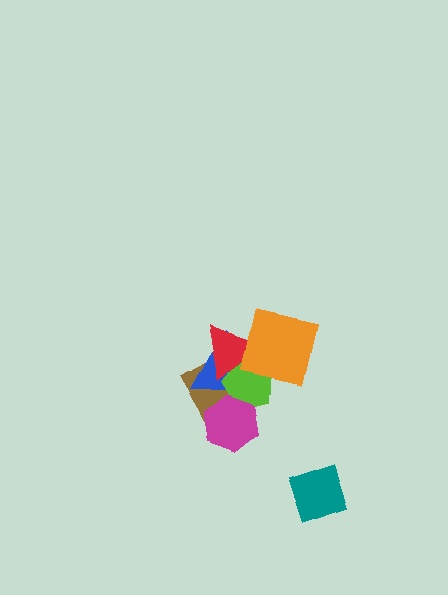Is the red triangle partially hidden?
Yes, it is partially covered by another shape.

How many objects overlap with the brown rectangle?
4 objects overlap with the brown rectangle.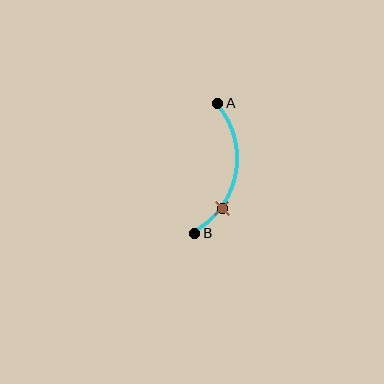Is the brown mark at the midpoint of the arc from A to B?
No. The brown mark lies on the arc but is closer to endpoint B. The arc midpoint would be at the point on the curve equidistant along the arc from both A and B.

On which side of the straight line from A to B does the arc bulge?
The arc bulges to the right of the straight line connecting A and B.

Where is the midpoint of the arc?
The arc midpoint is the point on the curve farthest from the straight line joining A and B. It sits to the right of that line.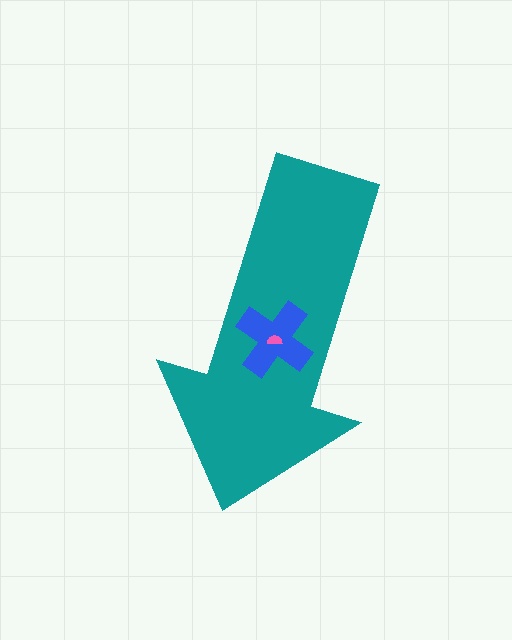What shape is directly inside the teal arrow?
The blue cross.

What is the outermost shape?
The teal arrow.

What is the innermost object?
The pink semicircle.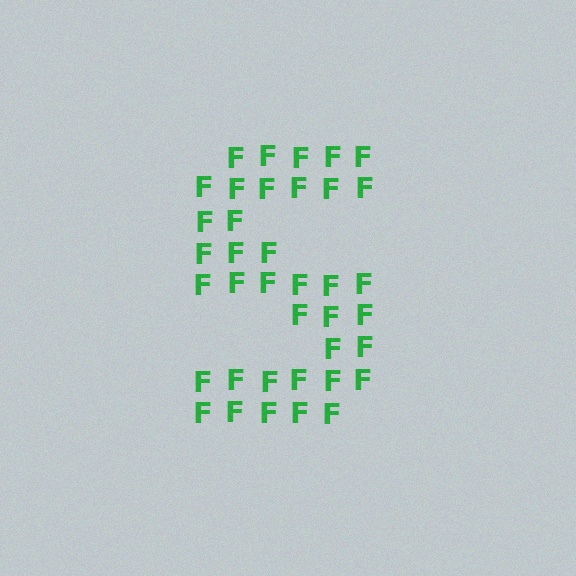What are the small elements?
The small elements are letter F's.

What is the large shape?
The large shape is the letter S.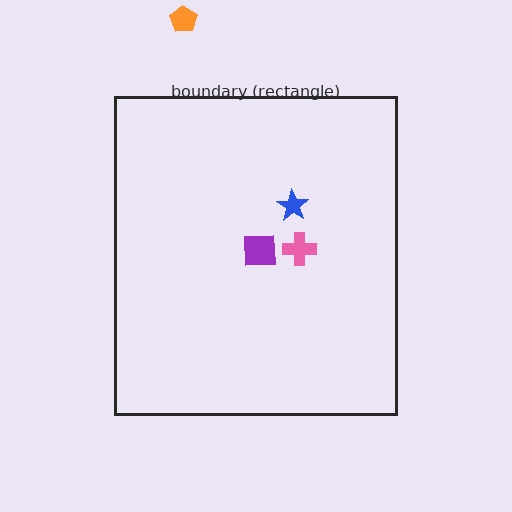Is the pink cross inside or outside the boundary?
Inside.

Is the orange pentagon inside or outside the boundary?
Outside.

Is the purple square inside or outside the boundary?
Inside.